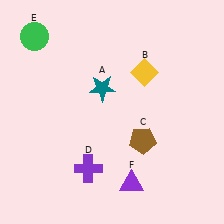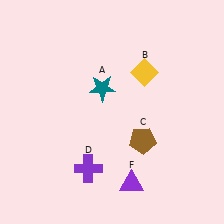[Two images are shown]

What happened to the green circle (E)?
The green circle (E) was removed in Image 2. It was in the top-left area of Image 1.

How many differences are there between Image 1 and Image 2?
There is 1 difference between the two images.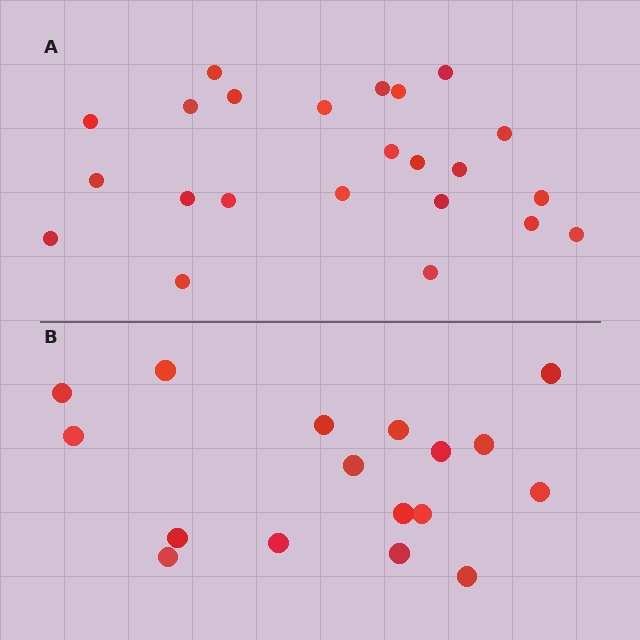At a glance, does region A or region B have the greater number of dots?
Region A (the top region) has more dots.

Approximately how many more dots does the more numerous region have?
Region A has about 6 more dots than region B.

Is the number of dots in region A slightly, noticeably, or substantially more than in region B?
Region A has noticeably more, but not dramatically so. The ratio is roughly 1.4 to 1.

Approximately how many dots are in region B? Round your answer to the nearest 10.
About 20 dots. (The exact count is 17, which rounds to 20.)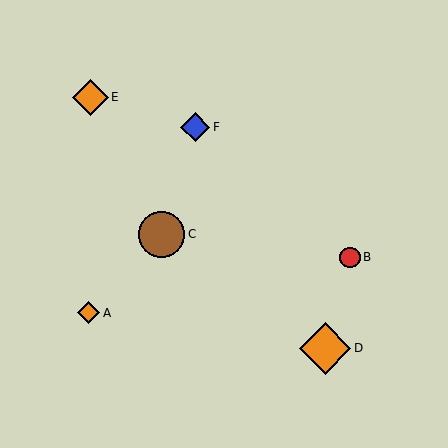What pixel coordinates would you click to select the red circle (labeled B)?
Click at (350, 257) to select the red circle B.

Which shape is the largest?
The orange diamond (labeled D) is the largest.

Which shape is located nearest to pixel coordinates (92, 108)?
The orange diamond (labeled E) at (90, 97) is nearest to that location.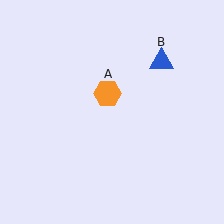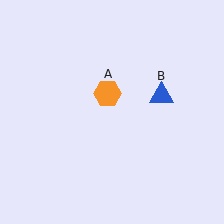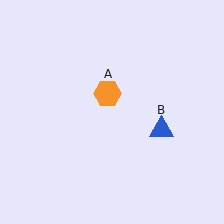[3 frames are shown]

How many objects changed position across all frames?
1 object changed position: blue triangle (object B).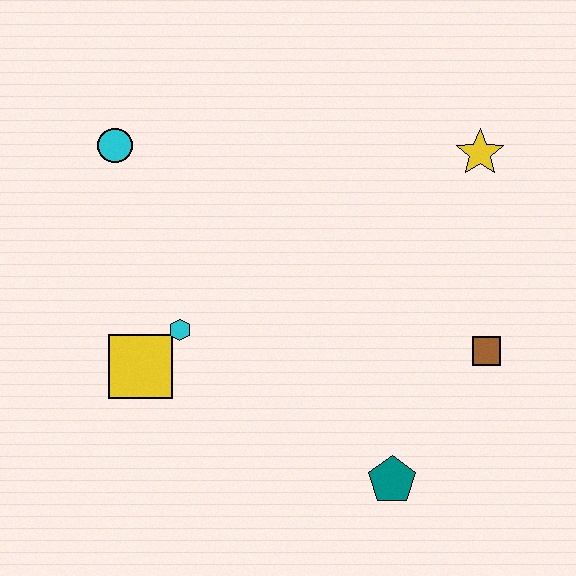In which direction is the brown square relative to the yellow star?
The brown square is below the yellow star.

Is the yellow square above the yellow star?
No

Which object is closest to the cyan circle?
The cyan hexagon is closest to the cyan circle.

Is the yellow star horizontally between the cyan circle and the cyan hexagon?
No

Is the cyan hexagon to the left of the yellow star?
Yes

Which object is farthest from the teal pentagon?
The cyan circle is farthest from the teal pentagon.